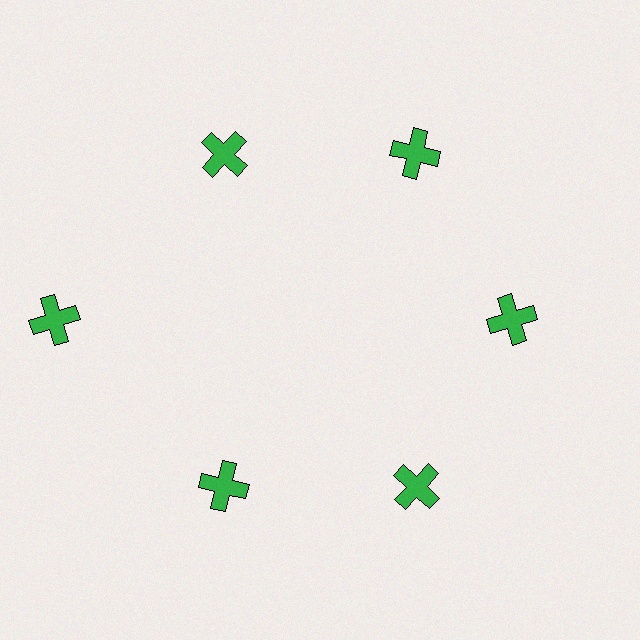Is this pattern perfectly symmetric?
No. The 6 green crosses are arranged in a ring, but one element near the 9 o'clock position is pushed outward from the center, breaking the 6-fold rotational symmetry.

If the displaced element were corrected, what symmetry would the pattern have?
It would have 6-fold rotational symmetry — the pattern would map onto itself every 60 degrees.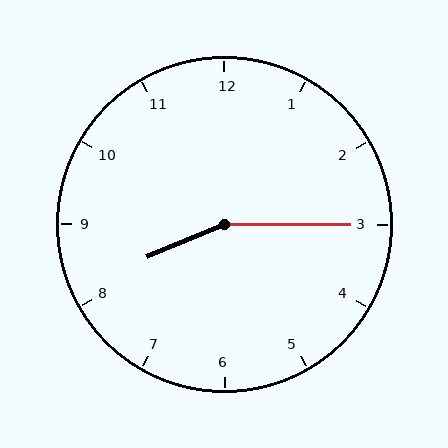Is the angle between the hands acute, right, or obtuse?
It is obtuse.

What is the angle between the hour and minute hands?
Approximately 158 degrees.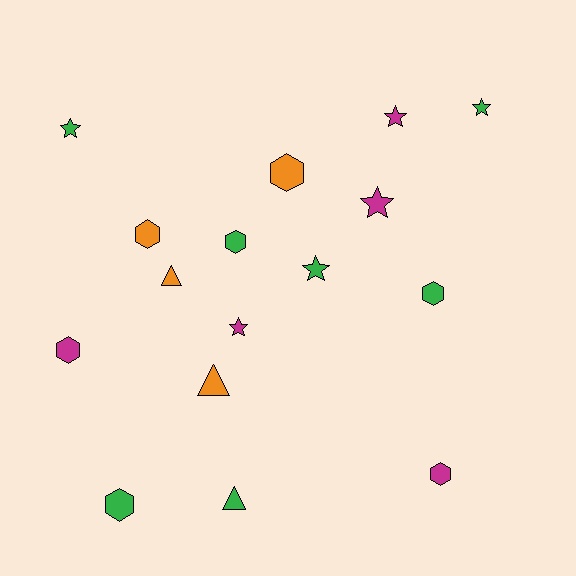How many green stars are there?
There are 3 green stars.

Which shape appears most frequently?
Hexagon, with 7 objects.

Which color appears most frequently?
Green, with 7 objects.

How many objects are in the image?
There are 16 objects.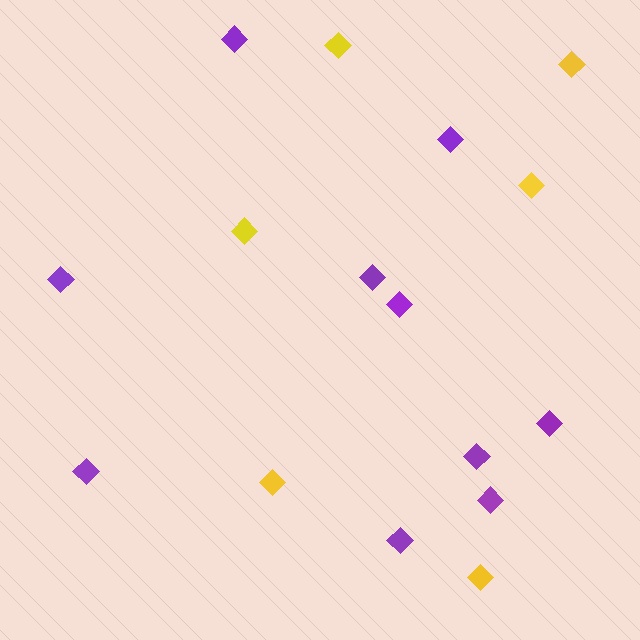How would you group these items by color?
There are 2 groups: one group of purple diamonds (10) and one group of yellow diamonds (6).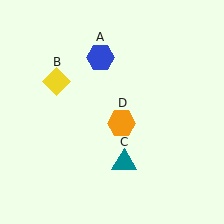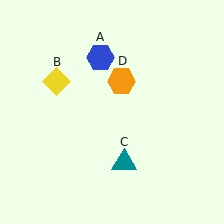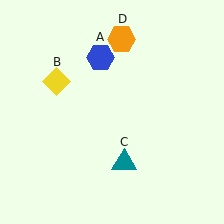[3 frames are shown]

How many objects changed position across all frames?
1 object changed position: orange hexagon (object D).